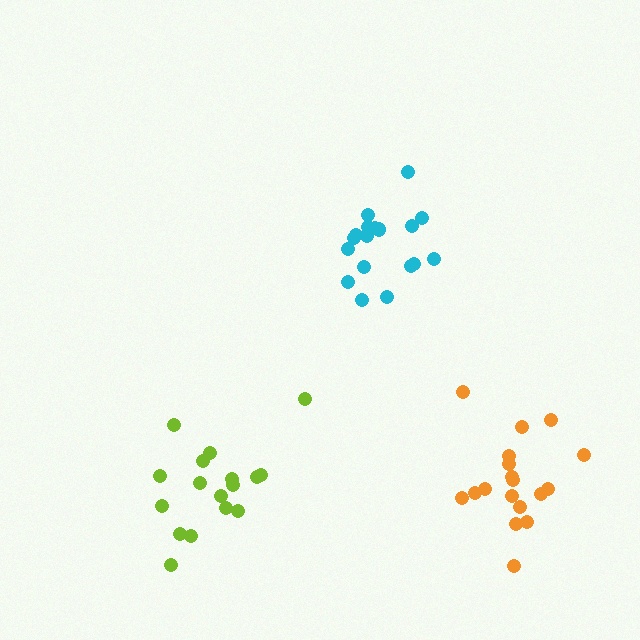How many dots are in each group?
Group 1: 19 dots, Group 2: 17 dots, Group 3: 18 dots (54 total).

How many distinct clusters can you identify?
There are 3 distinct clusters.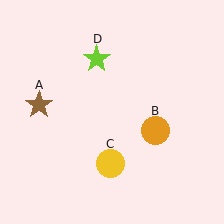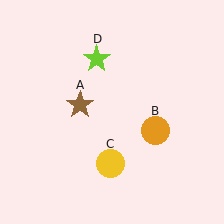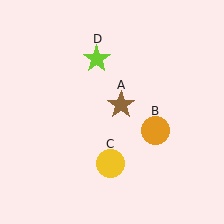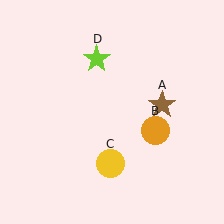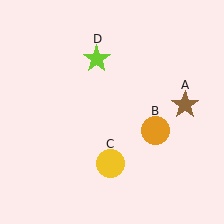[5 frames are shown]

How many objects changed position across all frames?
1 object changed position: brown star (object A).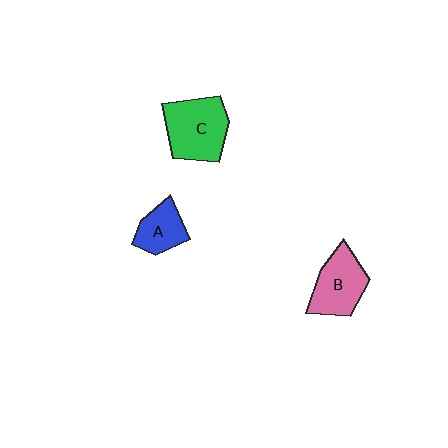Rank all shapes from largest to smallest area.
From largest to smallest: C (green), B (pink), A (blue).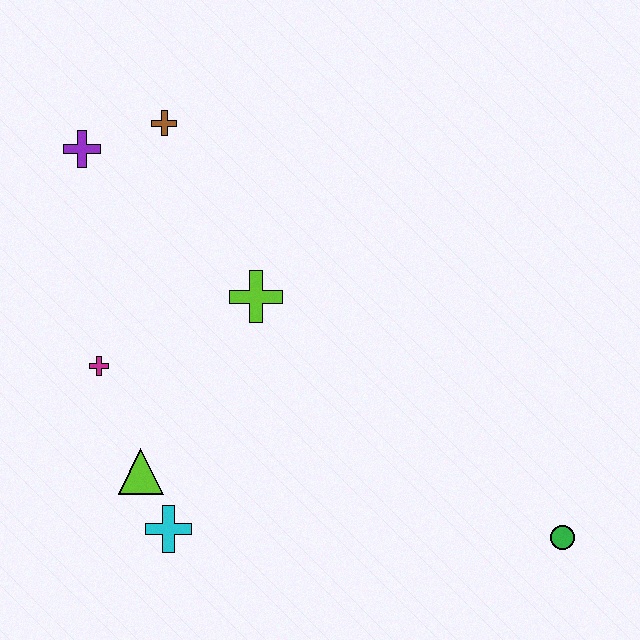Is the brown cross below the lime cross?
No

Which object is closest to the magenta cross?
The lime triangle is closest to the magenta cross.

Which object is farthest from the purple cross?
The green circle is farthest from the purple cross.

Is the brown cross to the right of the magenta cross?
Yes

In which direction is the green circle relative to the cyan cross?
The green circle is to the right of the cyan cross.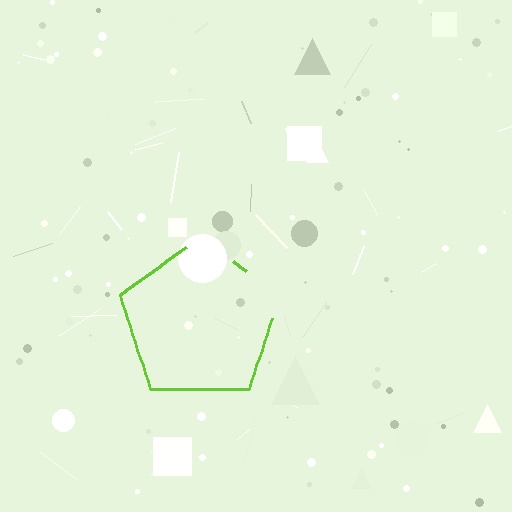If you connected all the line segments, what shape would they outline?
They would outline a pentagon.